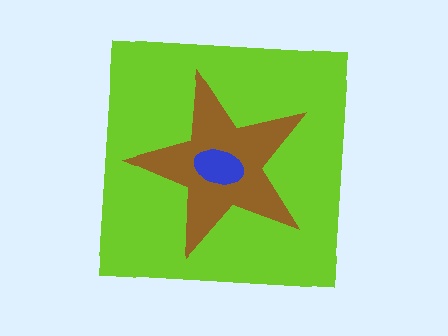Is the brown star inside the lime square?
Yes.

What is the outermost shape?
The lime square.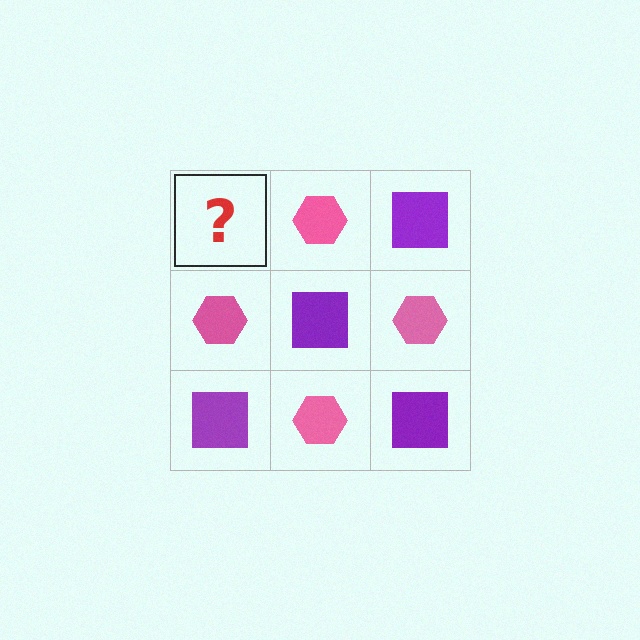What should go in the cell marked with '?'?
The missing cell should contain a purple square.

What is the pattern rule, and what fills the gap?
The rule is that it alternates purple square and pink hexagon in a checkerboard pattern. The gap should be filled with a purple square.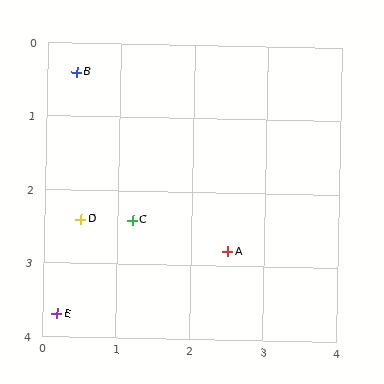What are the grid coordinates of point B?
Point B is at approximately (0.4, 0.4).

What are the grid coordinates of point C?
Point C is at approximately (1.2, 2.4).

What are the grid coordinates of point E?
Point E is at approximately (0.2, 3.7).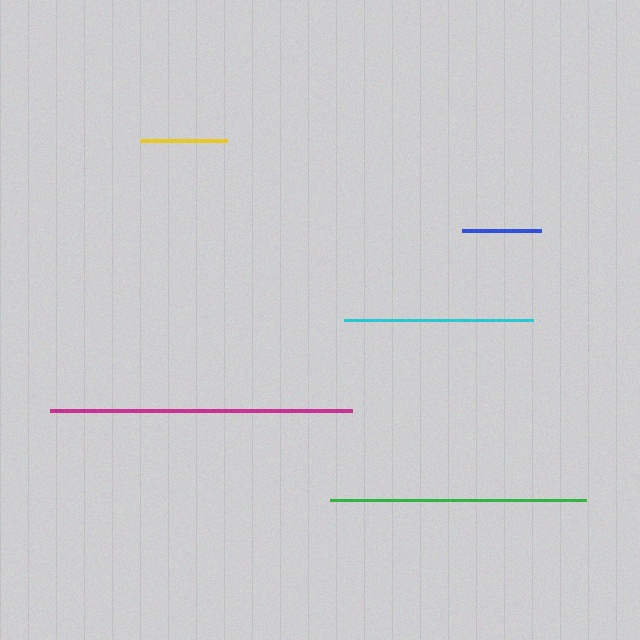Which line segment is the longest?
The magenta line is the longest at approximately 302 pixels.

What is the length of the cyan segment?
The cyan segment is approximately 189 pixels long.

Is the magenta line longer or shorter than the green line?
The magenta line is longer than the green line.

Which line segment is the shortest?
The blue line is the shortest at approximately 79 pixels.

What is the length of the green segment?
The green segment is approximately 256 pixels long.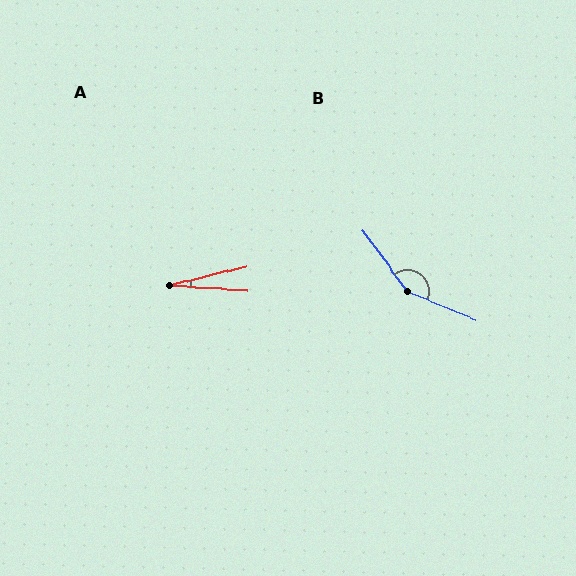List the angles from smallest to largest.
A (17°), B (148°).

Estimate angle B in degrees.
Approximately 148 degrees.